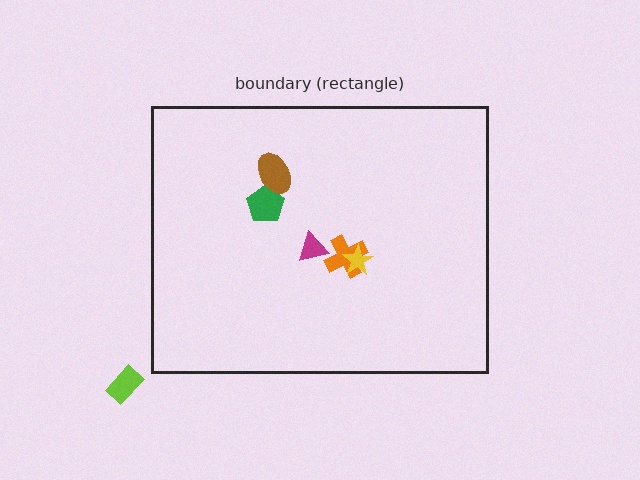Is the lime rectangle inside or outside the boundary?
Outside.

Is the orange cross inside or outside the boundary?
Inside.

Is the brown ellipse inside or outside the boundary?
Inside.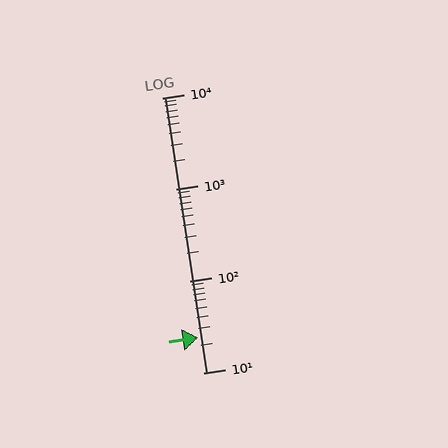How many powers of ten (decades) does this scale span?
The scale spans 3 decades, from 10 to 10000.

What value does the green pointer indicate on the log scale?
The pointer indicates approximately 24.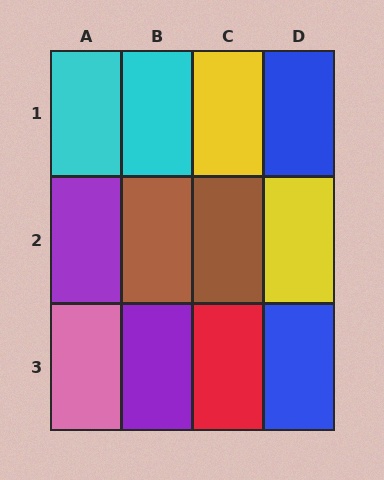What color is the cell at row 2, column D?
Yellow.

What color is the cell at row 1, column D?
Blue.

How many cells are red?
1 cell is red.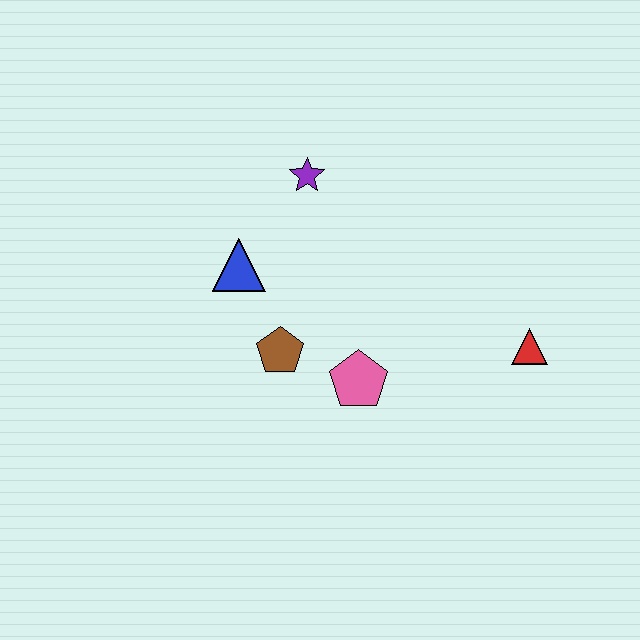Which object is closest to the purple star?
The blue triangle is closest to the purple star.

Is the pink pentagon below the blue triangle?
Yes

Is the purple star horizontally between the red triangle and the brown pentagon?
Yes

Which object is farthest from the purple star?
The red triangle is farthest from the purple star.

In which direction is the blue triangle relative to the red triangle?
The blue triangle is to the left of the red triangle.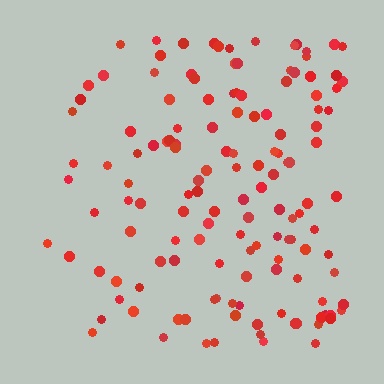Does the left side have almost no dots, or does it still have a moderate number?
Still a moderate number, just noticeably fewer than the right.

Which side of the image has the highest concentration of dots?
The right.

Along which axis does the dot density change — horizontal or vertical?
Horizontal.